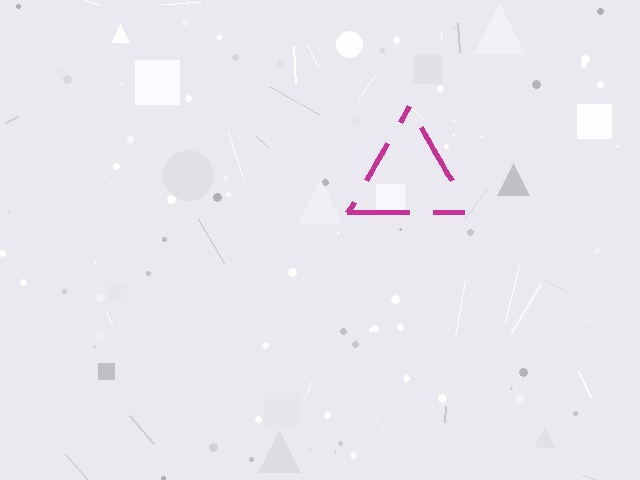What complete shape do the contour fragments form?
The contour fragments form a triangle.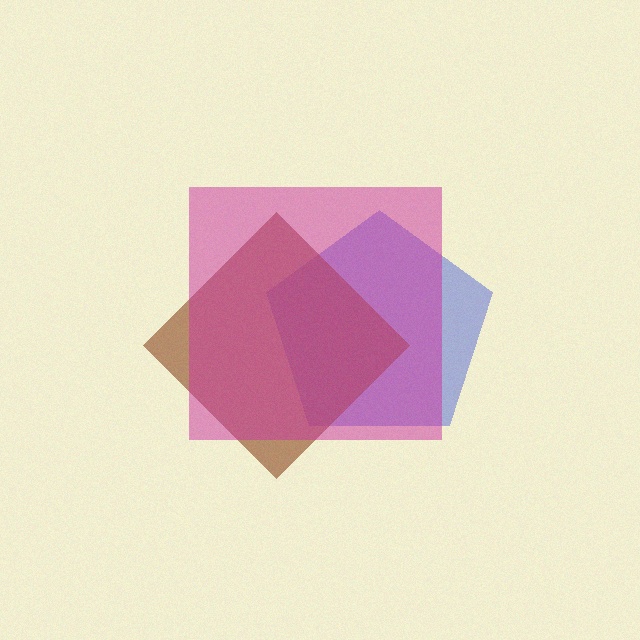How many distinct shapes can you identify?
There are 3 distinct shapes: a blue pentagon, a brown diamond, a magenta square.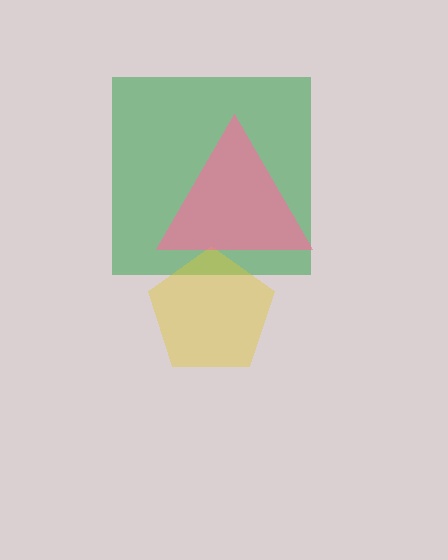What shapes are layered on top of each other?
The layered shapes are: a green square, a yellow pentagon, a pink triangle.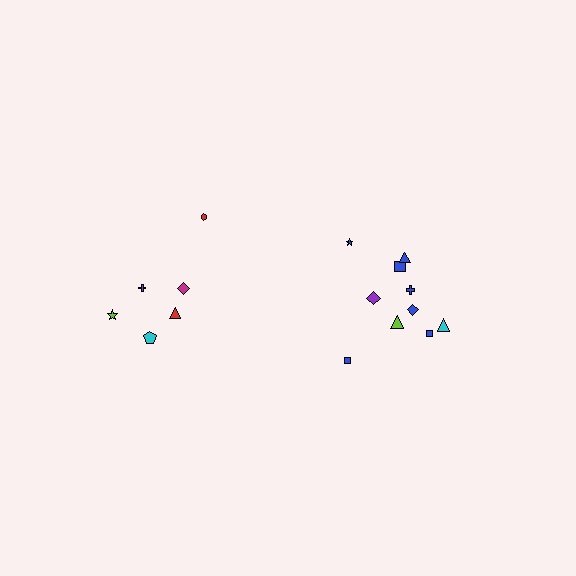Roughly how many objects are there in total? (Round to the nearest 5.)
Roughly 15 objects in total.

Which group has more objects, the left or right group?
The right group.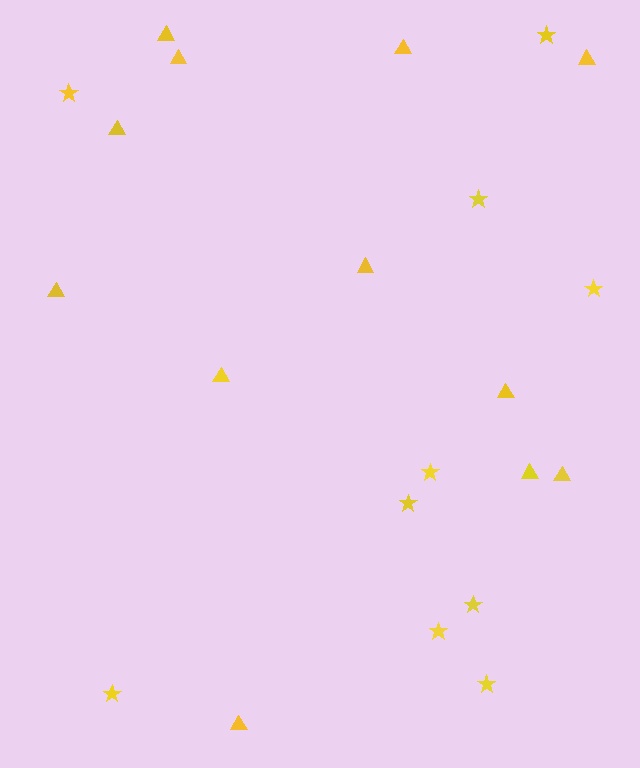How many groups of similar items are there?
There are 2 groups: one group of triangles (12) and one group of stars (10).